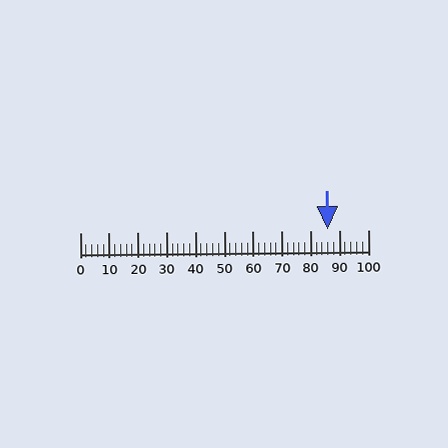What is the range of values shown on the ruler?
The ruler shows values from 0 to 100.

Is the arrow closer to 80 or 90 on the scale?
The arrow is closer to 90.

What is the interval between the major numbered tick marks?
The major tick marks are spaced 10 units apart.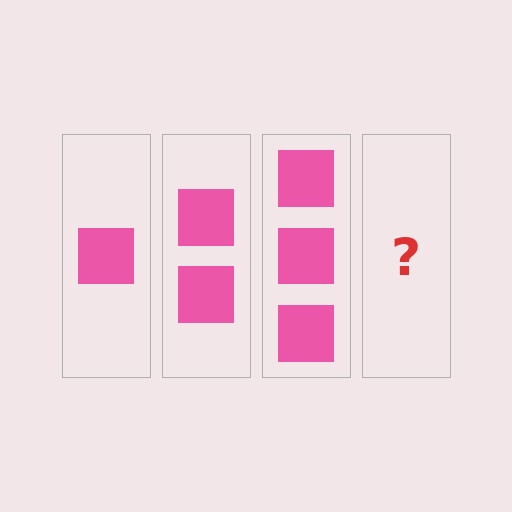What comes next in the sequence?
The next element should be 4 squares.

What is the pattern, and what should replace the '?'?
The pattern is that each step adds one more square. The '?' should be 4 squares.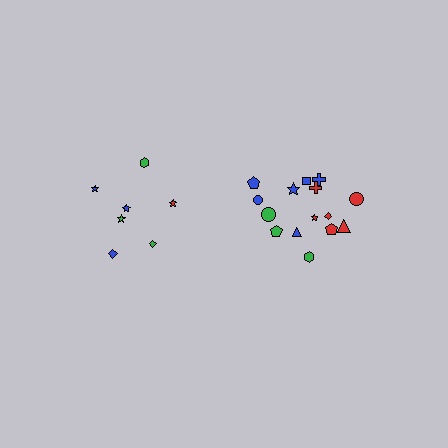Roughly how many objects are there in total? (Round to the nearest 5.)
Roughly 20 objects in total.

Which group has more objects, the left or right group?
The right group.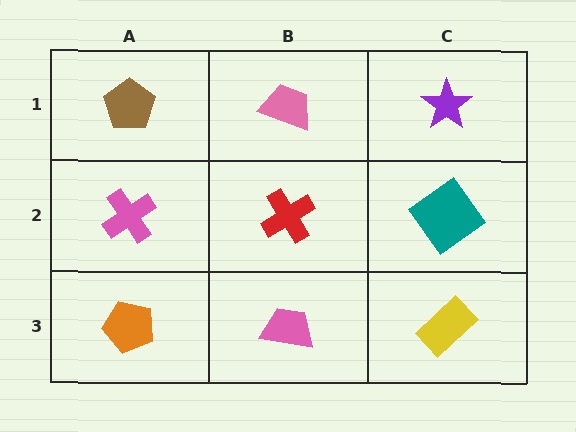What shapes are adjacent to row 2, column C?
A purple star (row 1, column C), a yellow rectangle (row 3, column C), a red cross (row 2, column B).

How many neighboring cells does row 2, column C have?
3.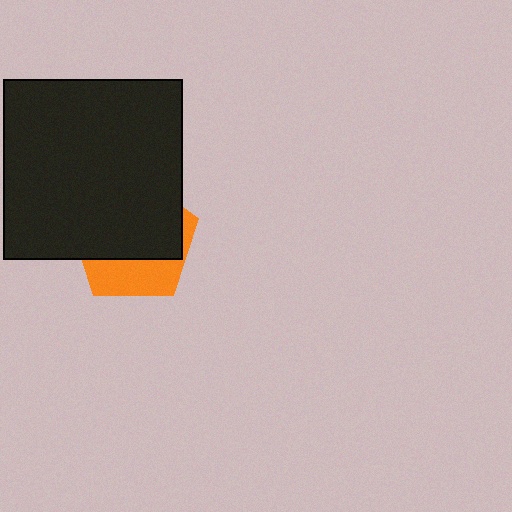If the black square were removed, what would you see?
You would see the complete orange pentagon.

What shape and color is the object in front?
The object in front is a black square.